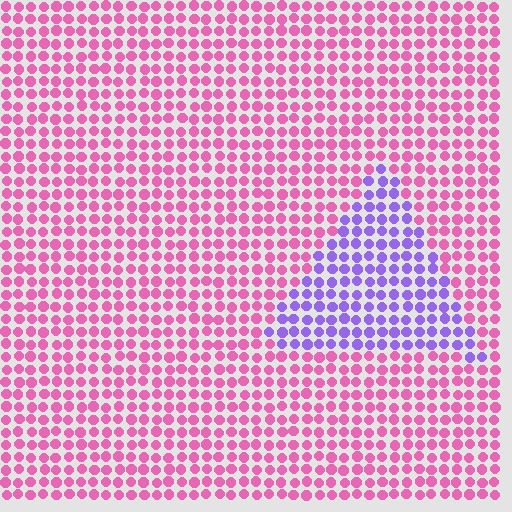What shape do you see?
I see a triangle.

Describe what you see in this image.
The image is filled with small pink elements in a uniform arrangement. A triangle-shaped region is visible where the elements are tinted to a slightly different hue, forming a subtle color boundary.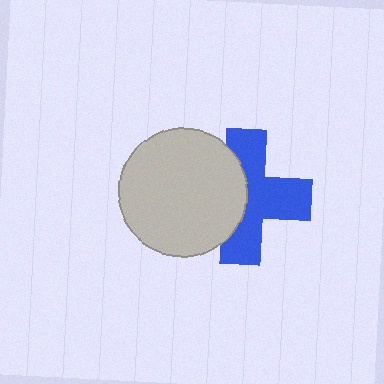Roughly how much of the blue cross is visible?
About half of it is visible (roughly 61%).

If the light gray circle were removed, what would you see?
You would see the complete blue cross.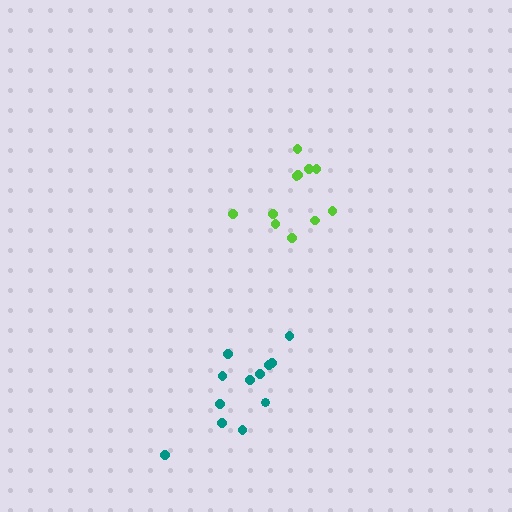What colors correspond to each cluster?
The clusters are colored: teal, lime.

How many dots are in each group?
Group 1: 12 dots, Group 2: 11 dots (23 total).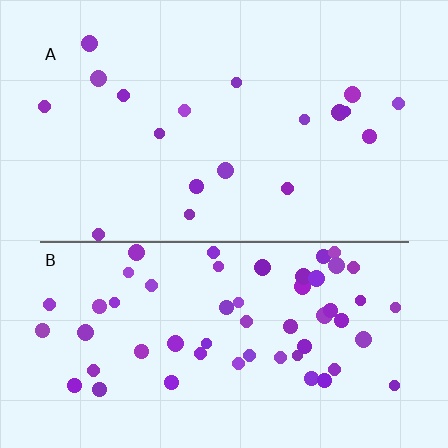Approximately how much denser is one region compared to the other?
Approximately 3.0× — region B over region A.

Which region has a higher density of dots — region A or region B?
B (the bottom).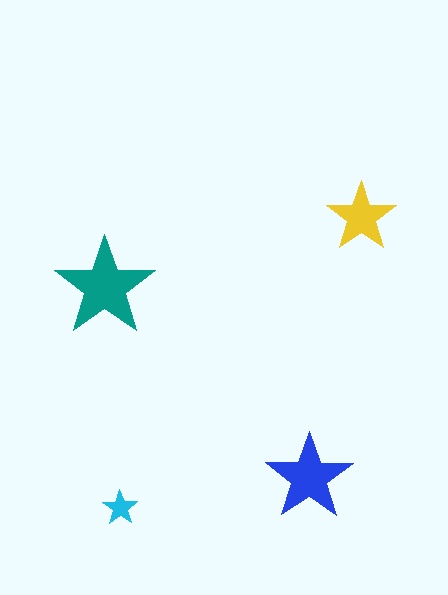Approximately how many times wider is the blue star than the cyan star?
About 2.5 times wider.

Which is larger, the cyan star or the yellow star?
The yellow one.